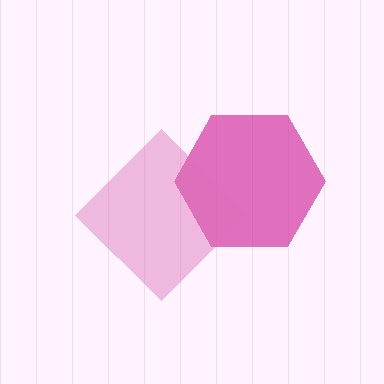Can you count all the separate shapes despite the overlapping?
Yes, there are 2 separate shapes.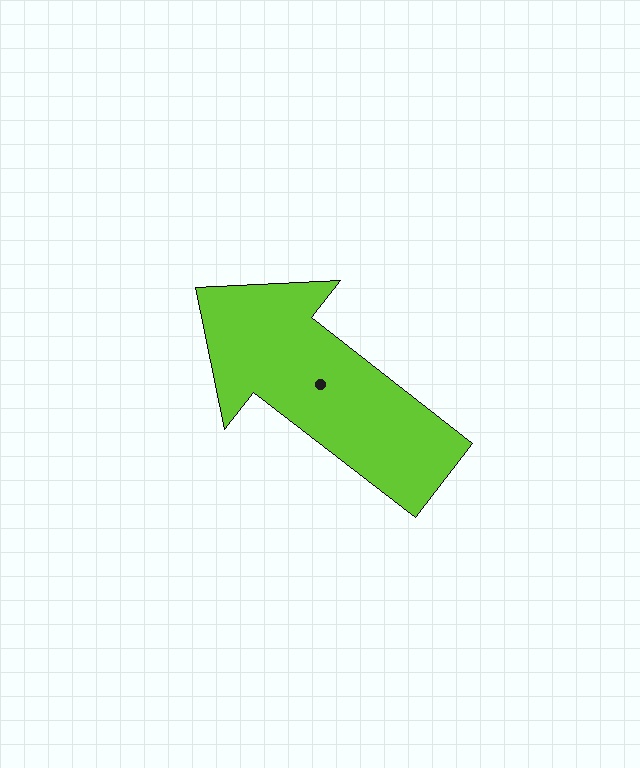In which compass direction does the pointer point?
Northwest.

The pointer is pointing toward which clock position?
Roughly 10 o'clock.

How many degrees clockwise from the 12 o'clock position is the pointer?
Approximately 308 degrees.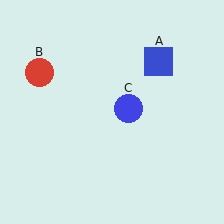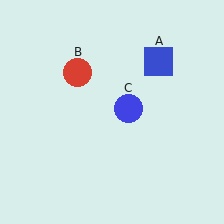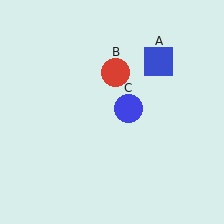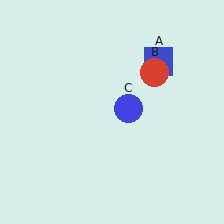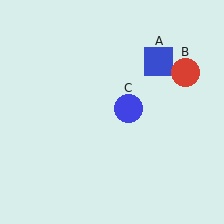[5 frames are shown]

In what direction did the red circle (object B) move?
The red circle (object B) moved right.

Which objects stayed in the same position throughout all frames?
Blue square (object A) and blue circle (object C) remained stationary.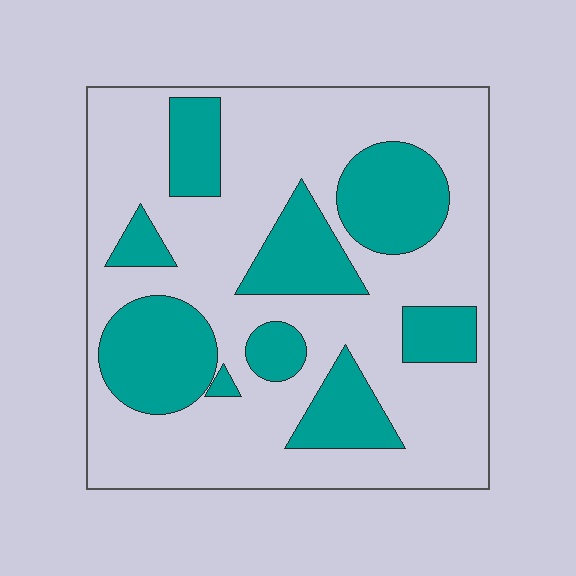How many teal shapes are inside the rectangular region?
9.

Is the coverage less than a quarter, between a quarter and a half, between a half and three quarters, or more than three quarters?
Between a quarter and a half.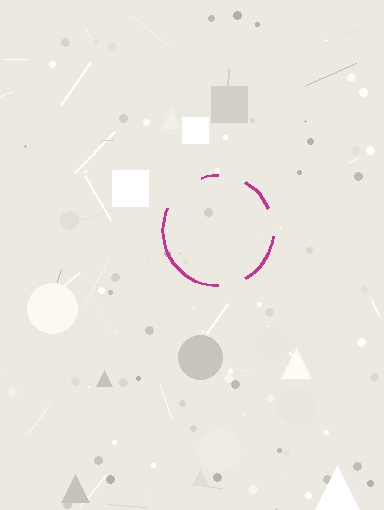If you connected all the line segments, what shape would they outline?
They would outline a circle.